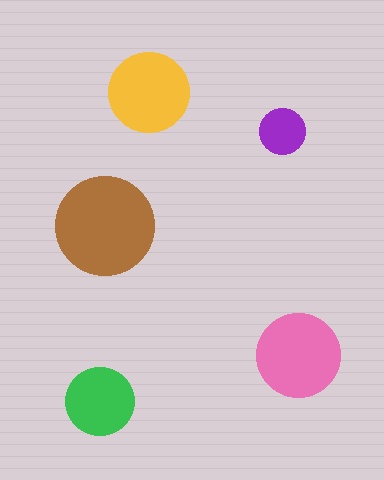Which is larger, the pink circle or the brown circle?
The brown one.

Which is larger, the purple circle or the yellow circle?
The yellow one.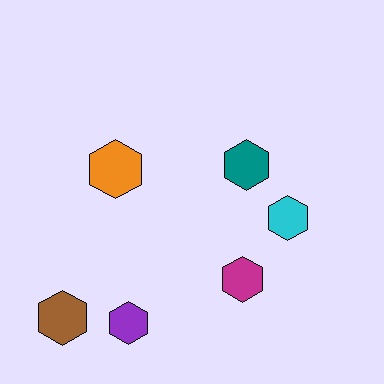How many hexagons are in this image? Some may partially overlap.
There are 6 hexagons.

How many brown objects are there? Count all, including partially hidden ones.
There is 1 brown object.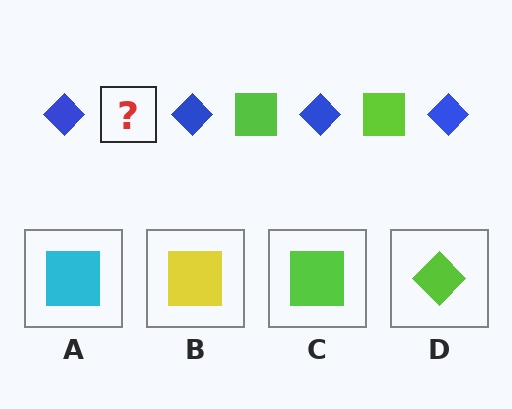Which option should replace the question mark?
Option C.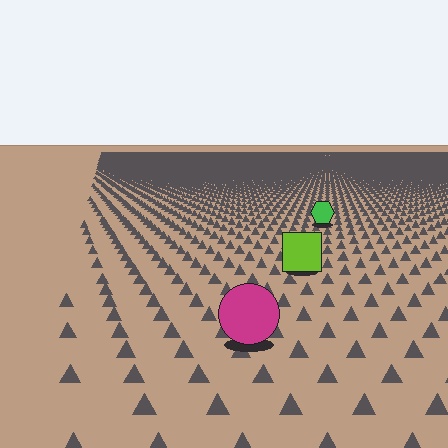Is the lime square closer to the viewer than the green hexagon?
Yes. The lime square is closer — you can tell from the texture gradient: the ground texture is coarser near it.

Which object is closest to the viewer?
The magenta circle is closest. The texture marks near it are larger and more spread out.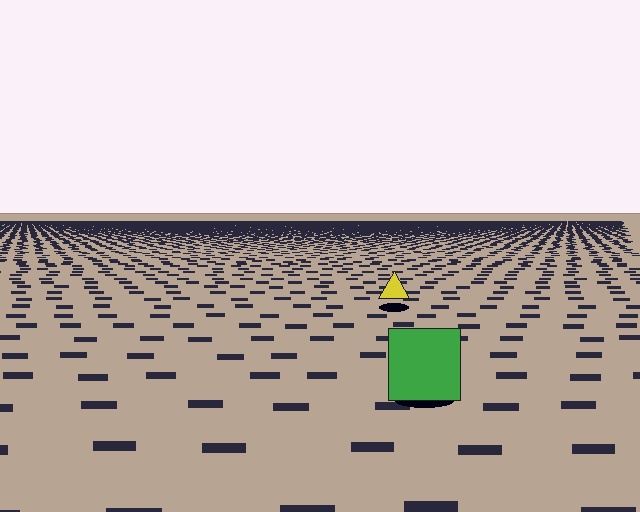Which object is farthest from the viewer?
The yellow triangle is farthest from the viewer. It appears smaller and the ground texture around it is denser.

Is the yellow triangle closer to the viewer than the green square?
No. The green square is closer — you can tell from the texture gradient: the ground texture is coarser near it.